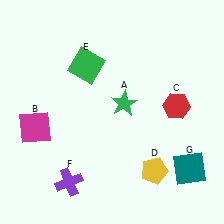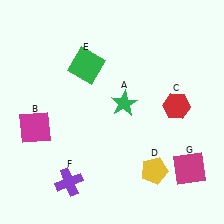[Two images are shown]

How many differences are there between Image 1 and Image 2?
There is 1 difference between the two images.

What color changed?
The square (G) changed from teal in Image 1 to magenta in Image 2.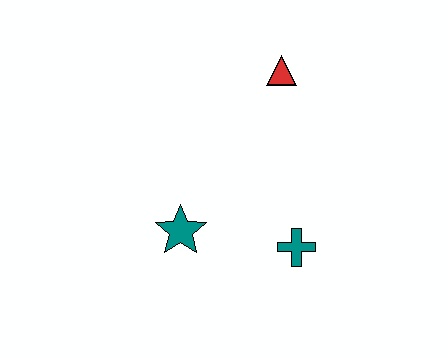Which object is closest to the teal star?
The teal cross is closest to the teal star.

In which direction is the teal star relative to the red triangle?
The teal star is below the red triangle.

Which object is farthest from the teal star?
The red triangle is farthest from the teal star.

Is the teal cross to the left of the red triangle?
No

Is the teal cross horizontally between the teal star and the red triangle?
No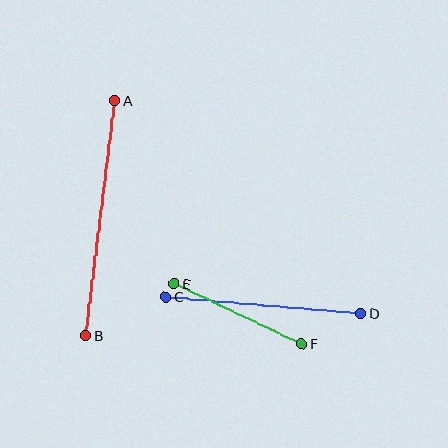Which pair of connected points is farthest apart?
Points A and B are farthest apart.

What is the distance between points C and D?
The distance is approximately 196 pixels.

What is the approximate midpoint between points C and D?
The midpoint is at approximately (264, 305) pixels.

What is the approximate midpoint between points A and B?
The midpoint is at approximately (101, 218) pixels.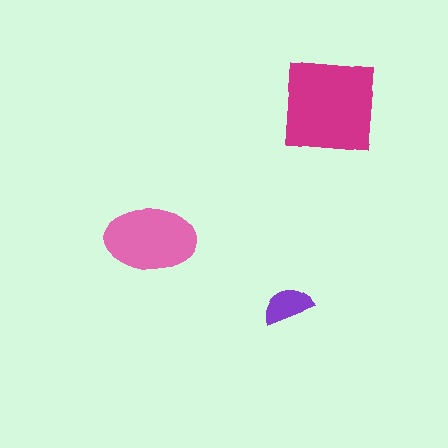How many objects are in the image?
There are 3 objects in the image.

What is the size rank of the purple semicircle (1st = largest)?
3rd.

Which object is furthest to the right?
The magenta square is rightmost.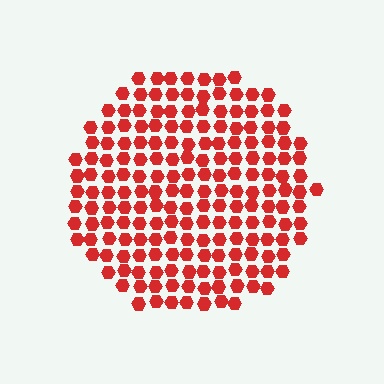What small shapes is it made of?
It is made of small hexagons.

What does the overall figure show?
The overall figure shows a circle.